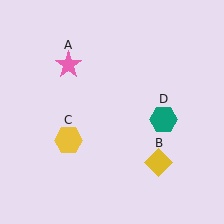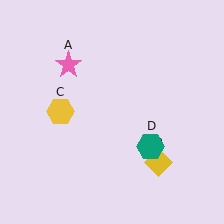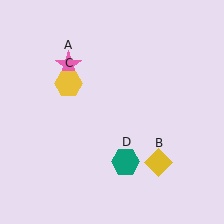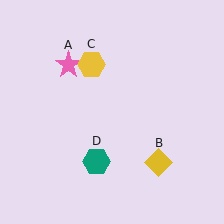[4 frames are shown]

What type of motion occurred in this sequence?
The yellow hexagon (object C), teal hexagon (object D) rotated clockwise around the center of the scene.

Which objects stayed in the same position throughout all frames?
Pink star (object A) and yellow diamond (object B) remained stationary.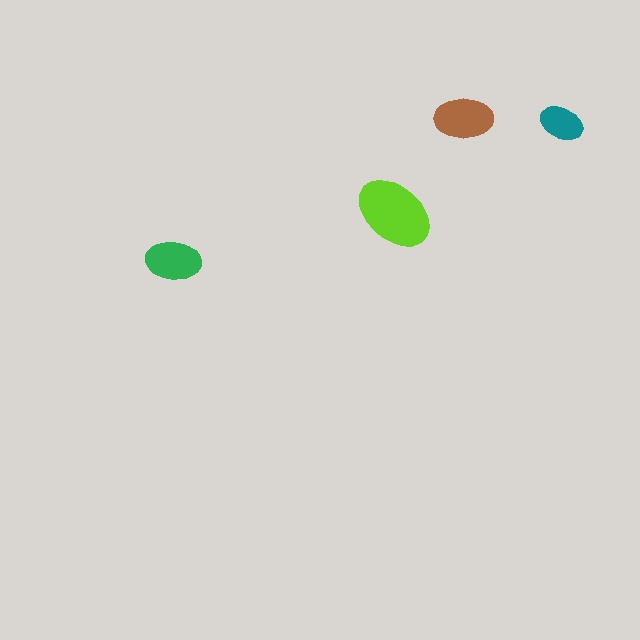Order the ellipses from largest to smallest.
the lime one, the brown one, the green one, the teal one.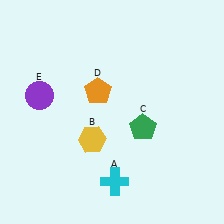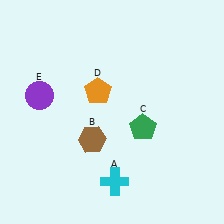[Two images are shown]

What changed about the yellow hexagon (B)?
In Image 1, B is yellow. In Image 2, it changed to brown.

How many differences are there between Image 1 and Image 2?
There is 1 difference between the two images.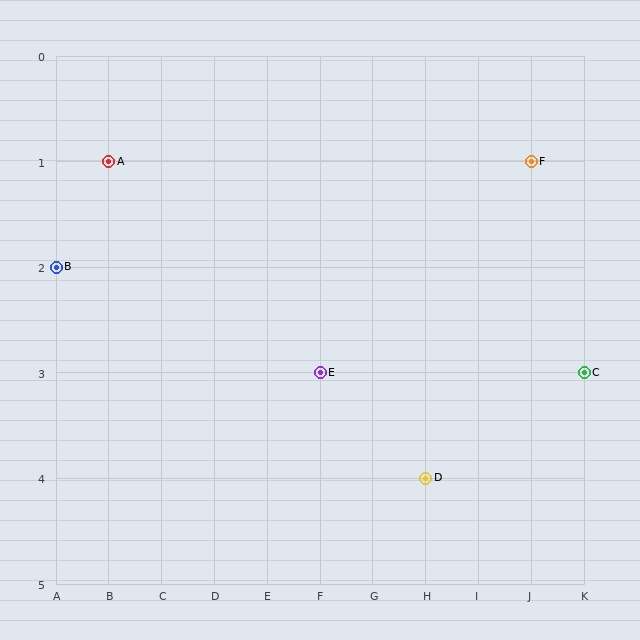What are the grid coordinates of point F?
Point F is at grid coordinates (J, 1).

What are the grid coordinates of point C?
Point C is at grid coordinates (K, 3).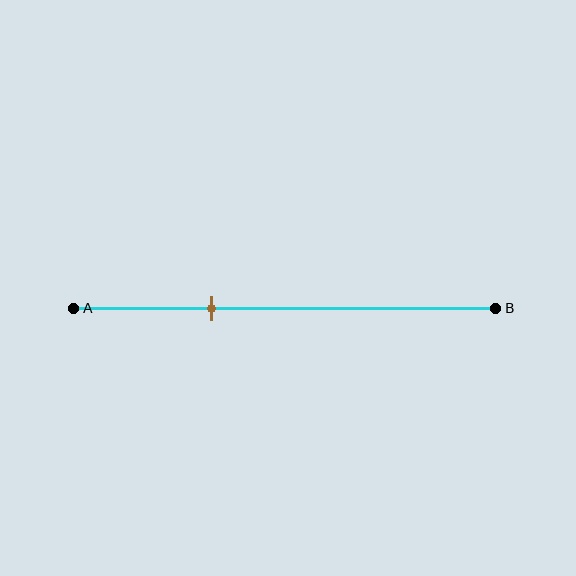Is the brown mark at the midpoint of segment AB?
No, the mark is at about 35% from A, not at the 50% midpoint.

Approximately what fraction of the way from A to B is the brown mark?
The brown mark is approximately 35% of the way from A to B.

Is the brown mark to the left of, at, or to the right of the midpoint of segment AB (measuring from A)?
The brown mark is to the left of the midpoint of segment AB.